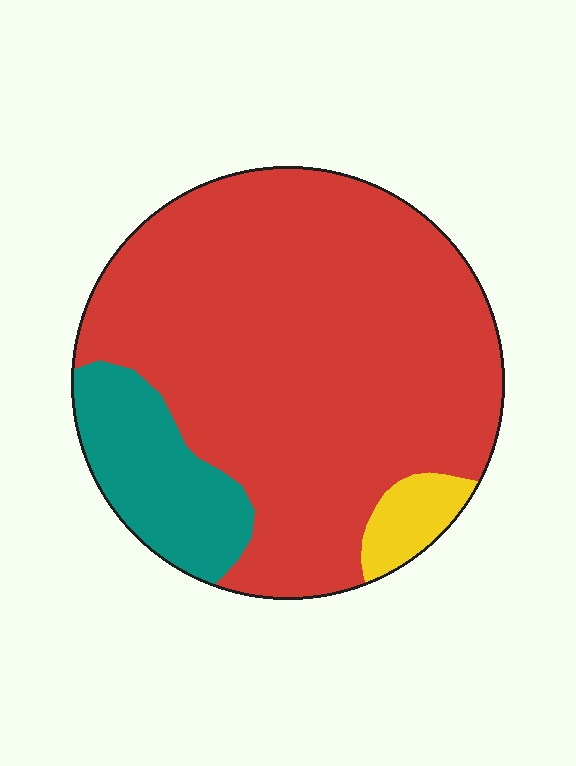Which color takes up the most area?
Red, at roughly 80%.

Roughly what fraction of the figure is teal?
Teal covers 15% of the figure.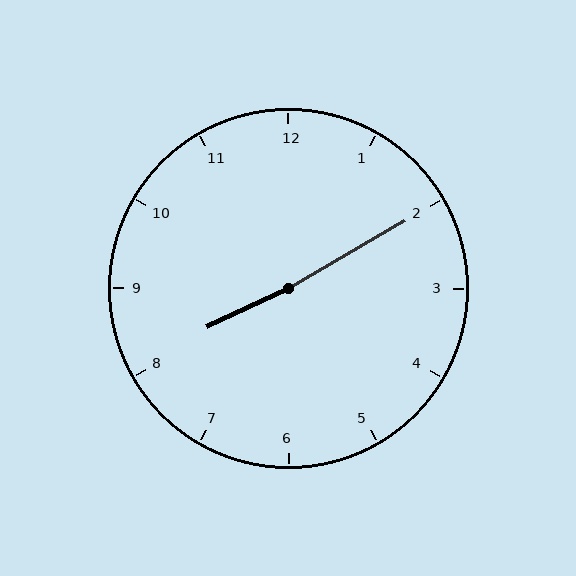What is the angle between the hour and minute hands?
Approximately 175 degrees.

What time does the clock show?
8:10.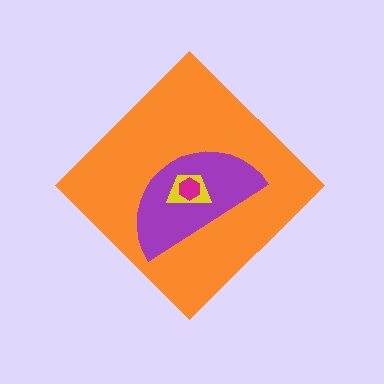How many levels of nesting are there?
4.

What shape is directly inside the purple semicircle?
The yellow trapezoid.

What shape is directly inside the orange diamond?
The purple semicircle.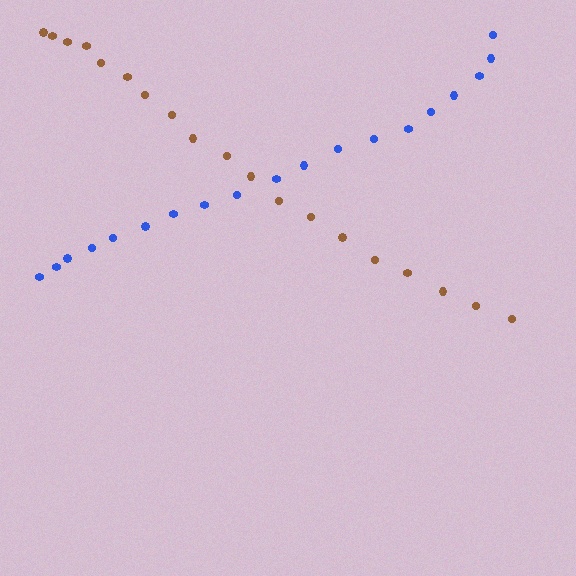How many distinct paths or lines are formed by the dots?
There are 2 distinct paths.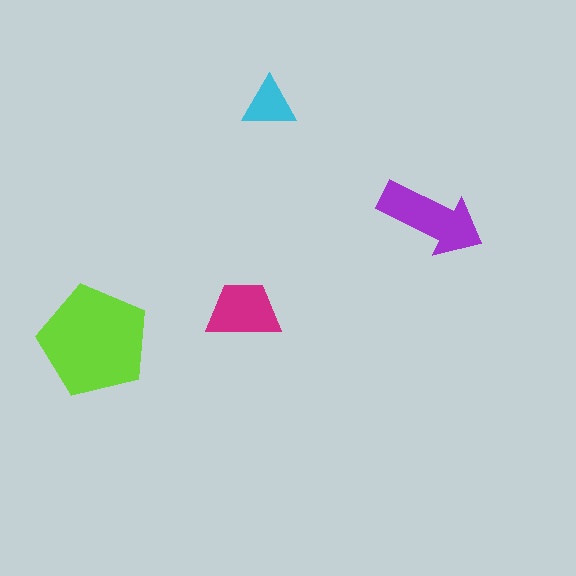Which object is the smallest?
The cyan triangle.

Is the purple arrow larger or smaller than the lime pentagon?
Smaller.